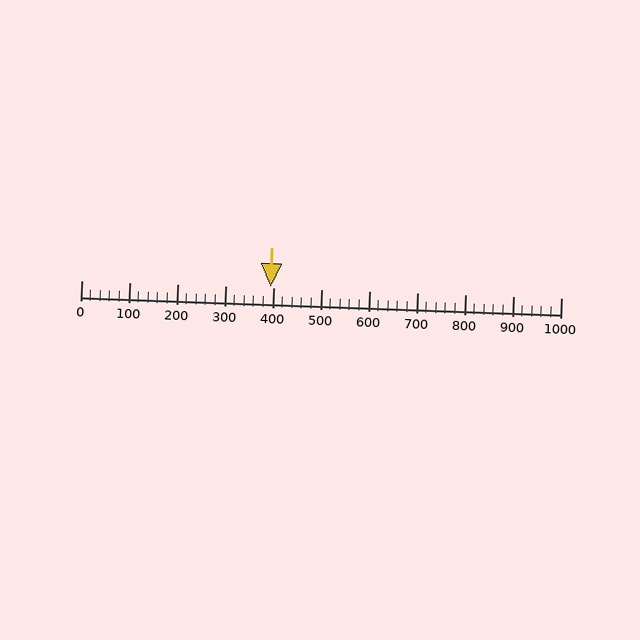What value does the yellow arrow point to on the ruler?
The yellow arrow points to approximately 395.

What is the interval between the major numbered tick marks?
The major tick marks are spaced 100 units apart.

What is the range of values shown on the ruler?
The ruler shows values from 0 to 1000.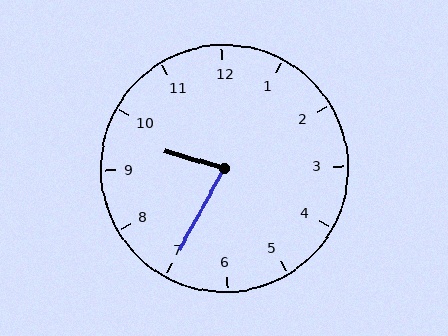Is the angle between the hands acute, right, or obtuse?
It is acute.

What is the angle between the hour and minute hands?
Approximately 78 degrees.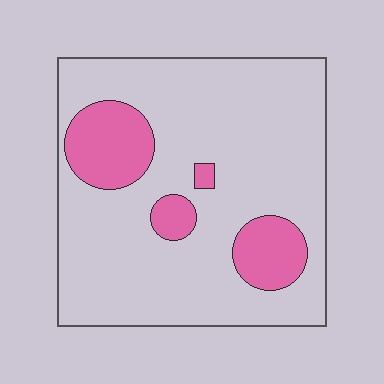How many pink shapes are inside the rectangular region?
4.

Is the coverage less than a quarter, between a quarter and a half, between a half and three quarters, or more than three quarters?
Less than a quarter.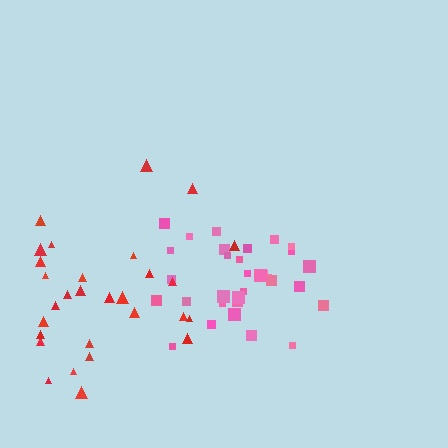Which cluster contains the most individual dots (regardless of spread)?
Pink (33).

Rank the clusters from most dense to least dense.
pink, red.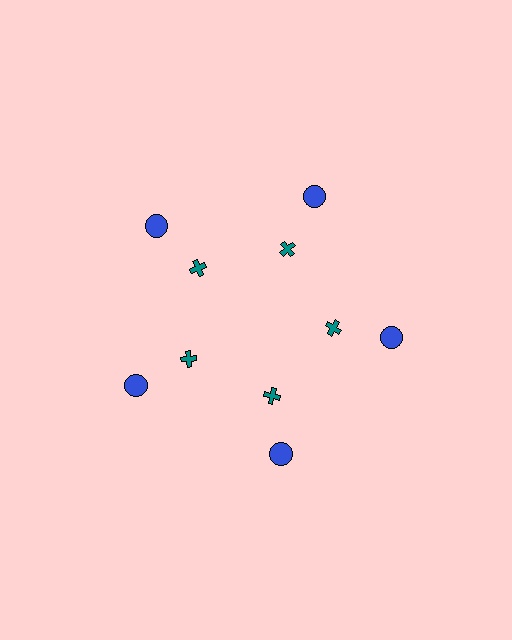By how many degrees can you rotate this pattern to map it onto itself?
The pattern maps onto itself every 72 degrees of rotation.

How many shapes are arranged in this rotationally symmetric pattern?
There are 10 shapes, arranged in 5 groups of 2.